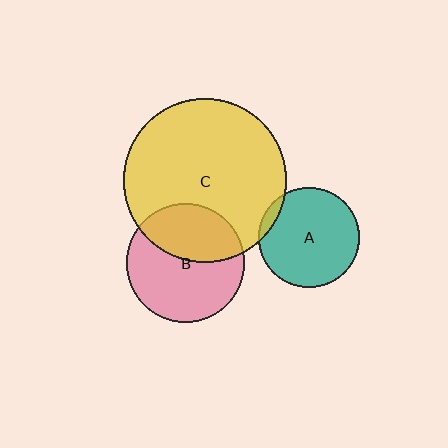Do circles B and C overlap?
Yes.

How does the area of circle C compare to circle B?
Approximately 1.9 times.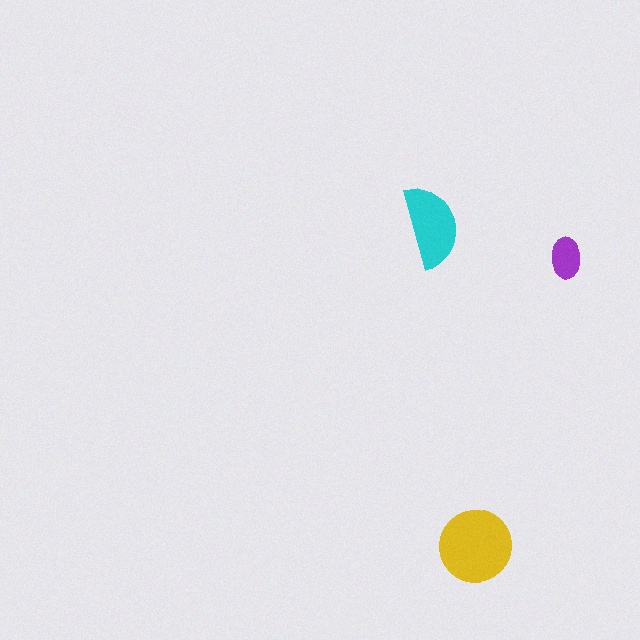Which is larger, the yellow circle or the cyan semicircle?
The yellow circle.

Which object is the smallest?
The purple ellipse.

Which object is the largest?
The yellow circle.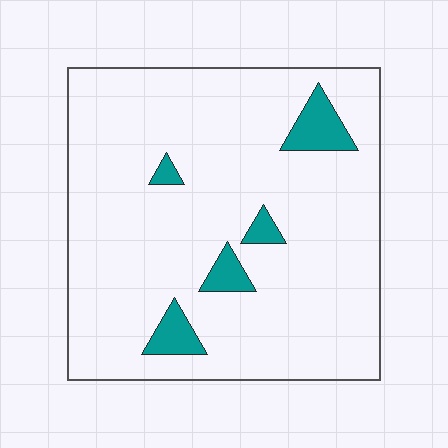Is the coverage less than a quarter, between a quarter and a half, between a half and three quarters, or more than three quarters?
Less than a quarter.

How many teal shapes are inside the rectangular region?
5.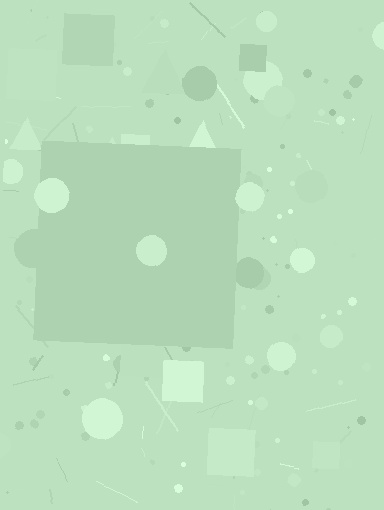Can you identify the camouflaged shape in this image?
The camouflaged shape is a square.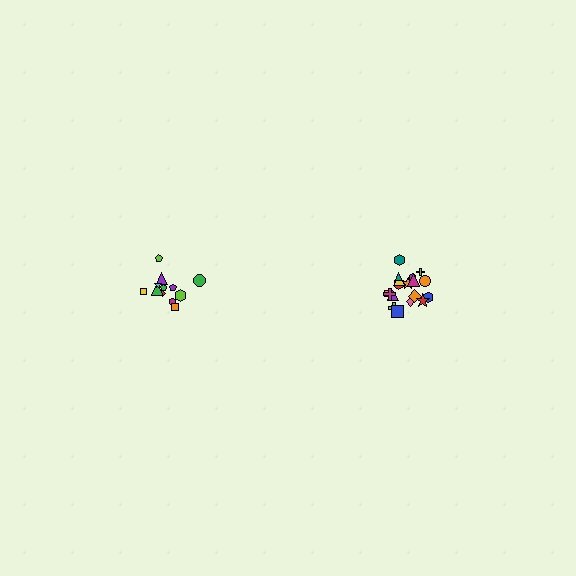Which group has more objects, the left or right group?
The right group.